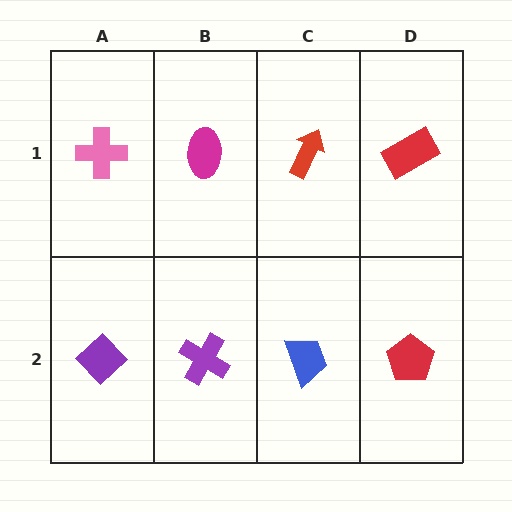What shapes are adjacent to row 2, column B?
A magenta ellipse (row 1, column B), a purple diamond (row 2, column A), a blue trapezoid (row 2, column C).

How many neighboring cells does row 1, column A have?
2.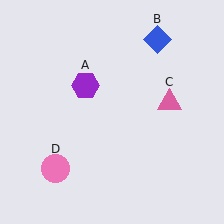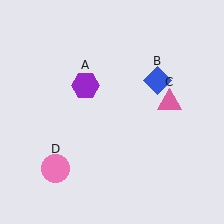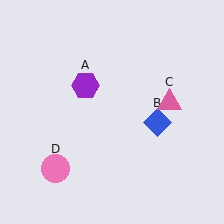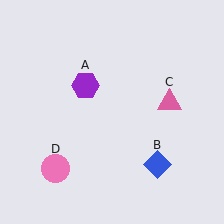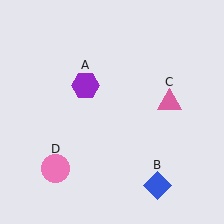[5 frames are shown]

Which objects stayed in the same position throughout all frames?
Purple hexagon (object A) and pink triangle (object C) and pink circle (object D) remained stationary.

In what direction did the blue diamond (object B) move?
The blue diamond (object B) moved down.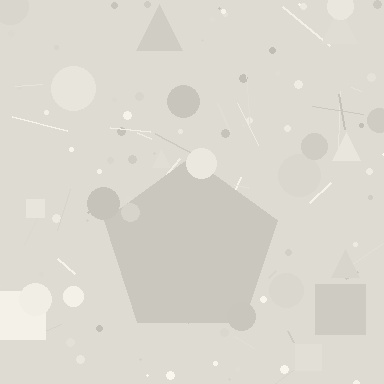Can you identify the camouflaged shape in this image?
The camouflaged shape is a pentagon.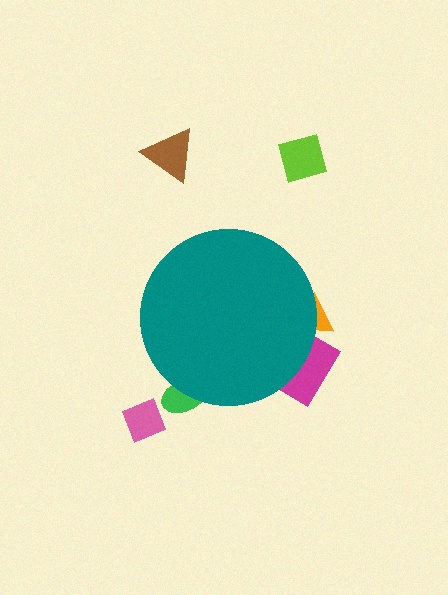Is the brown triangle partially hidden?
No, the brown triangle is fully visible.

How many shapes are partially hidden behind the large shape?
3 shapes are partially hidden.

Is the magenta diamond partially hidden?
Yes, the magenta diamond is partially hidden behind the teal circle.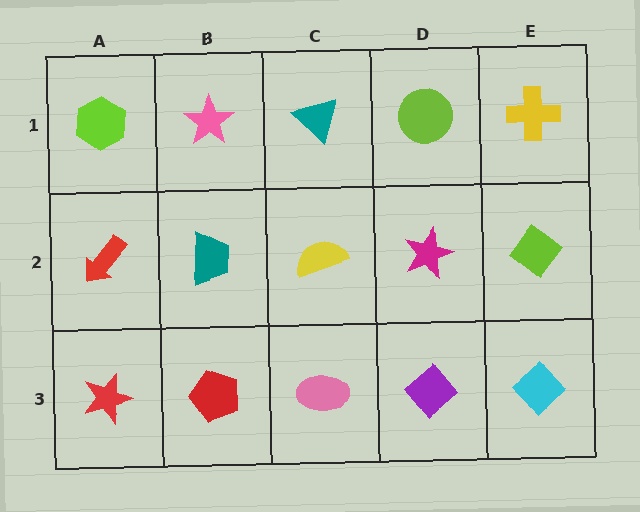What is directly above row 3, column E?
A lime diamond.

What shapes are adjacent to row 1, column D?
A magenta star (row 2, column D), a teal triangle (row 1, column C), a yellow cross (row 1, column E).